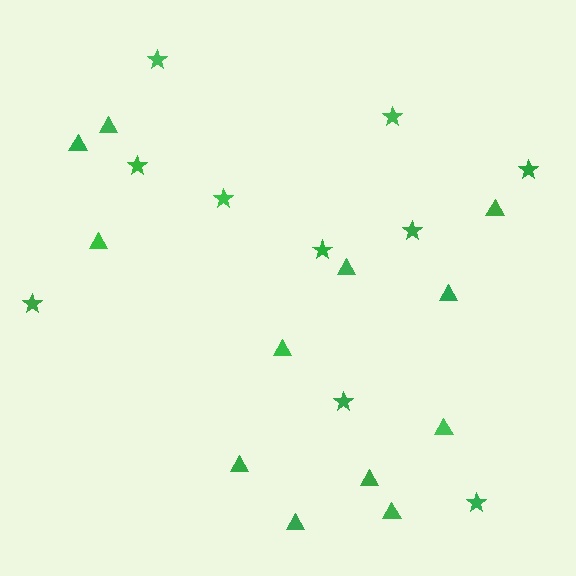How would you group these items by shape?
There are 2 groups: one group of stars (10) and one group of triangles (12).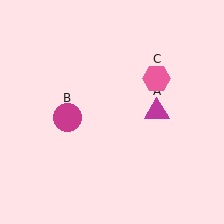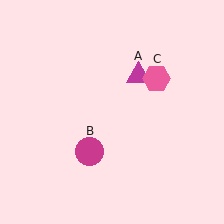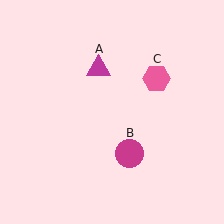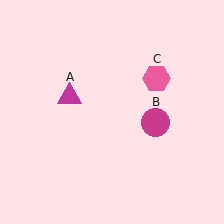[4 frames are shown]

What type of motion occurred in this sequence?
The magenta triangle (object A), magenta circle (object B) rotated counterclockwise around the center of the scene.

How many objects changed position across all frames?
2 objects changed position: magenta triangle (object A), magenta circle (object B).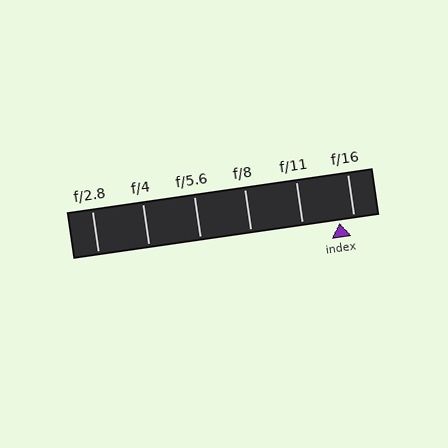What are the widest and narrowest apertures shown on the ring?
The widest aperture shown is f/2.8 and the narrowest is f/16.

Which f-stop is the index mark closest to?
The index mark is closest to f/16.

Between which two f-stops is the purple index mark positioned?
The index mark is between f/11 and f/16.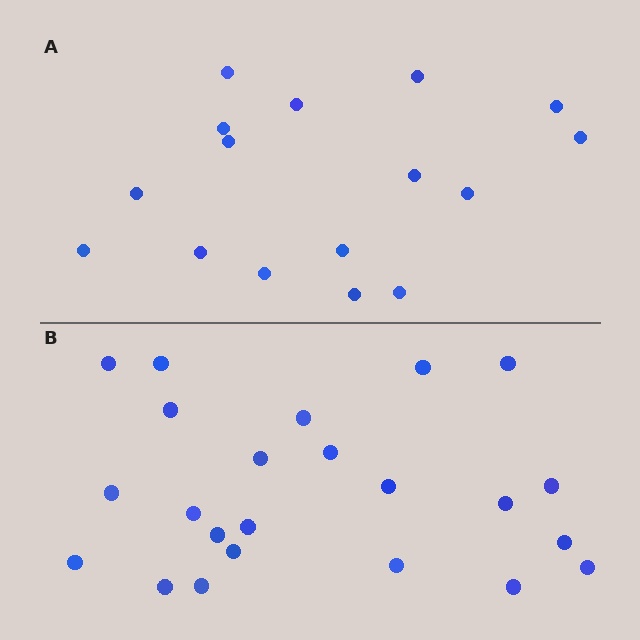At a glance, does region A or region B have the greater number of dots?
Region B (the bottom region) has more dots.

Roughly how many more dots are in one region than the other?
Region B has roughly 8 or so more dots than region A.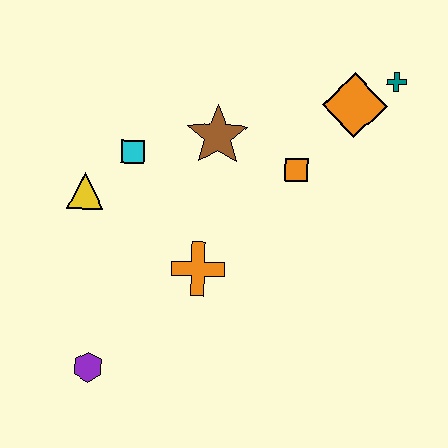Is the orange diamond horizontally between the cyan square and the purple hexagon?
No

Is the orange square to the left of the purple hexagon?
No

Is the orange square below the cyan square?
Yes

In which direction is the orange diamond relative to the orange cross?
The orange diamond is above the orange cross.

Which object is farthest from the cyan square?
The teal cross is farthest from the cyan square.